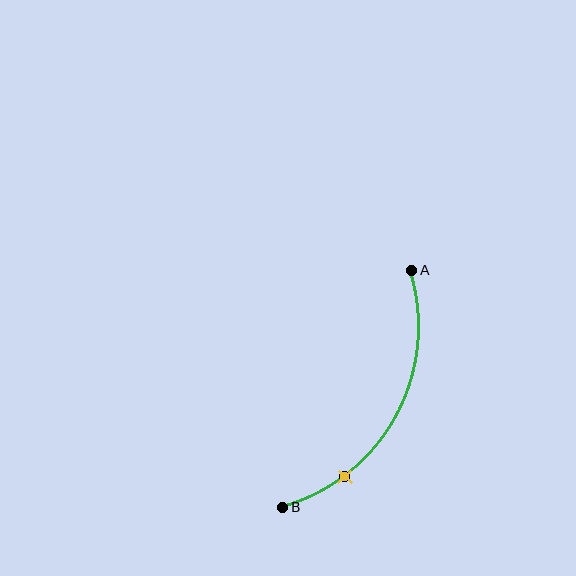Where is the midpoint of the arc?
The arc midpoint is the point on the curve farthest from the straight line joining A and B. It sits to the right of that line.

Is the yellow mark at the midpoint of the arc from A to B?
No. The yellow mark lies on the arc but is closer to endpoint B. The arc midpoint would be at the point on the curve equidistant along the arc from both A and B.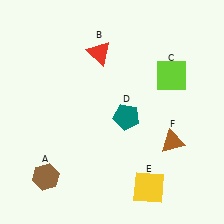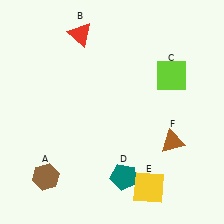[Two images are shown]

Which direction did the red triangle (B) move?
The red triangle (B) moved left.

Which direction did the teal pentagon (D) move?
The teal pentagon (D) moved down.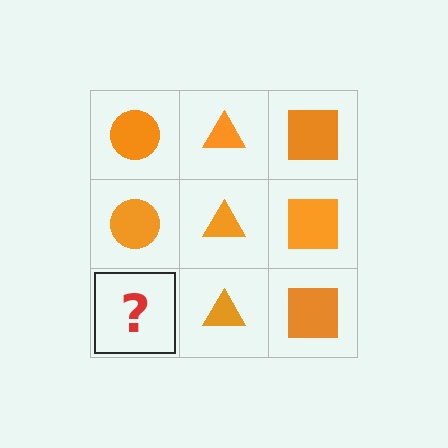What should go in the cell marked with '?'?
The missing cell should contain an orange circle.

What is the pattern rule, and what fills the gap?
The rule is that each column has a consistent shape. The gap should be filled with an orange circle.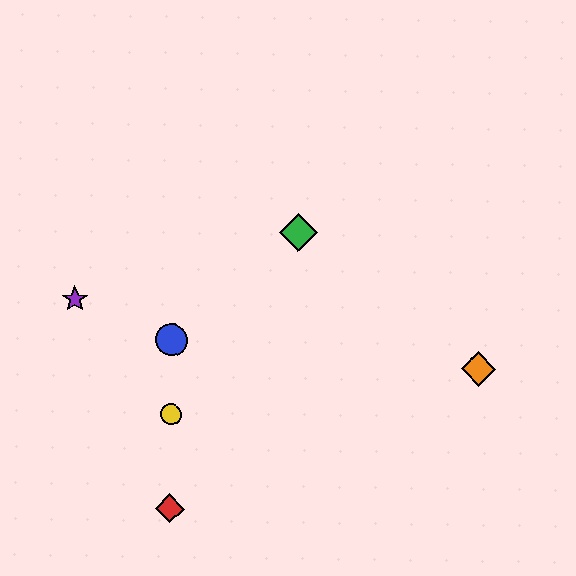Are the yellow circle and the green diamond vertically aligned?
No, the yellow circle is at x≈171 and the green diamond is at x≈298.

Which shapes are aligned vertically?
The red diamond, the blue circle, the yellow circle are aligned vertically.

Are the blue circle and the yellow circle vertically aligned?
Yes, both are at x≈172.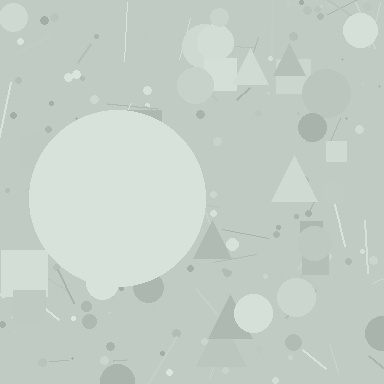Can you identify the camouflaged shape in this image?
The camouflaged shape is a circle.